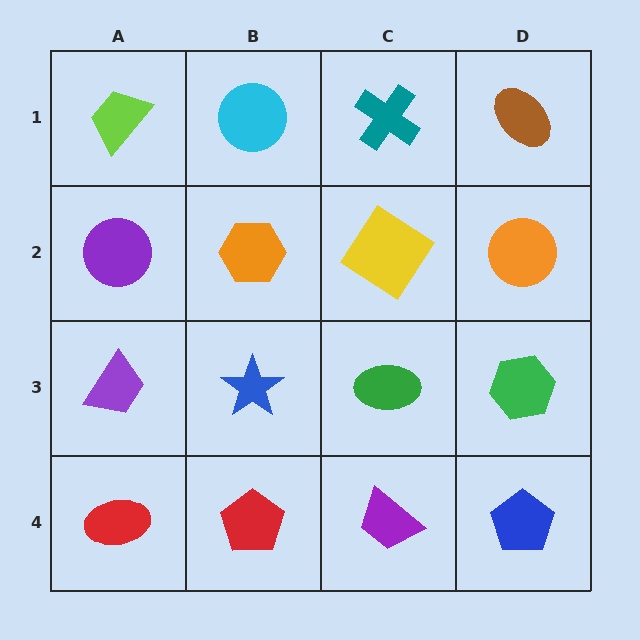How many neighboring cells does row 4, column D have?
2.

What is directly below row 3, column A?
A red ellipse.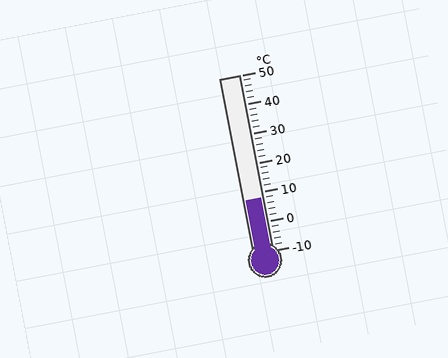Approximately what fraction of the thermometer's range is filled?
The thermometer is filled to approximately 30% of its range.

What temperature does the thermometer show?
The thermometer shows approximately 8°C.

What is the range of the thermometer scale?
The thermometer scale ranges from -10°C to 50°C.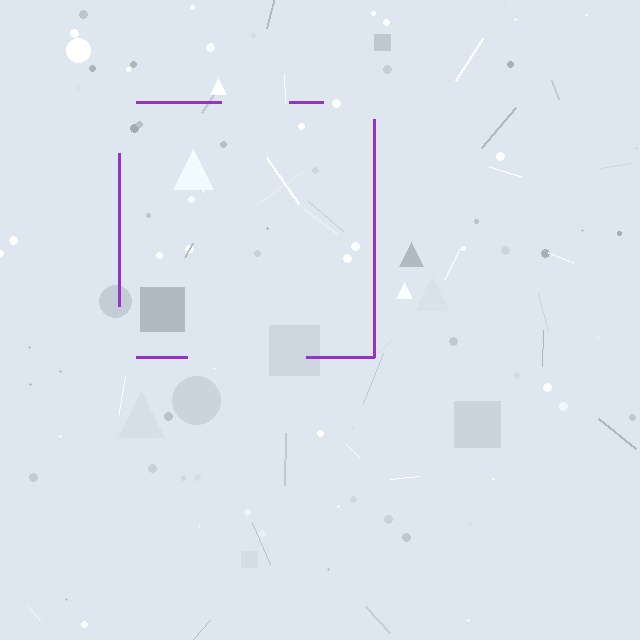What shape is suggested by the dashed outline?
The dashed outline suggests a square.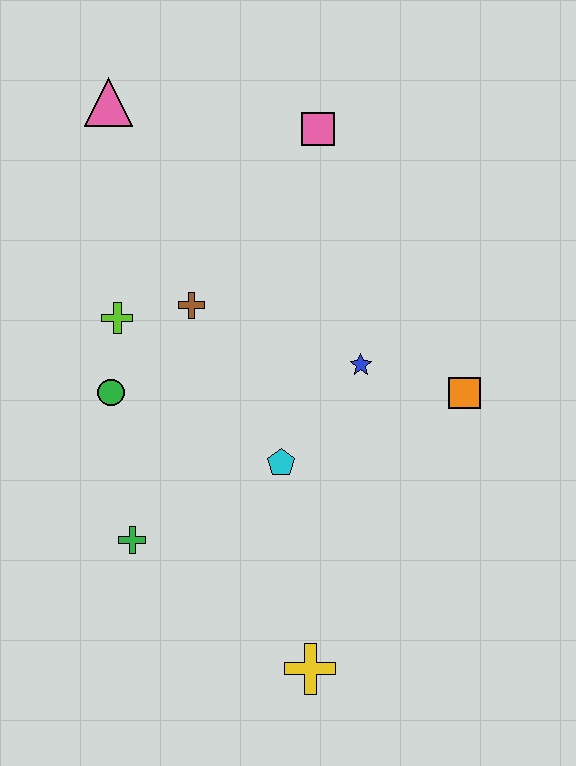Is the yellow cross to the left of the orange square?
Yes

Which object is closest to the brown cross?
The lime cross is closest to the brown cross.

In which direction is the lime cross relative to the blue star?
The lime cross is to the left of the blue star.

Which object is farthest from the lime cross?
The yellow cross is farthest from the lime cross.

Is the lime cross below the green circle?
No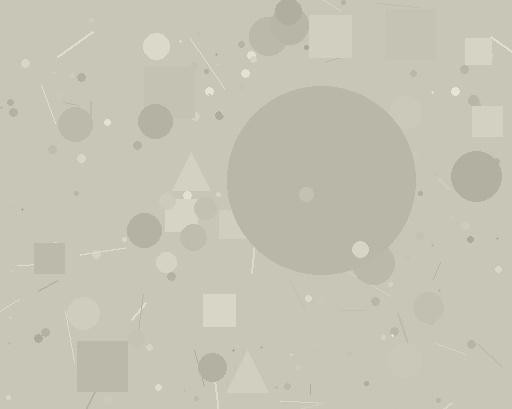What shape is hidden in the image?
A circle is hidden in the image.